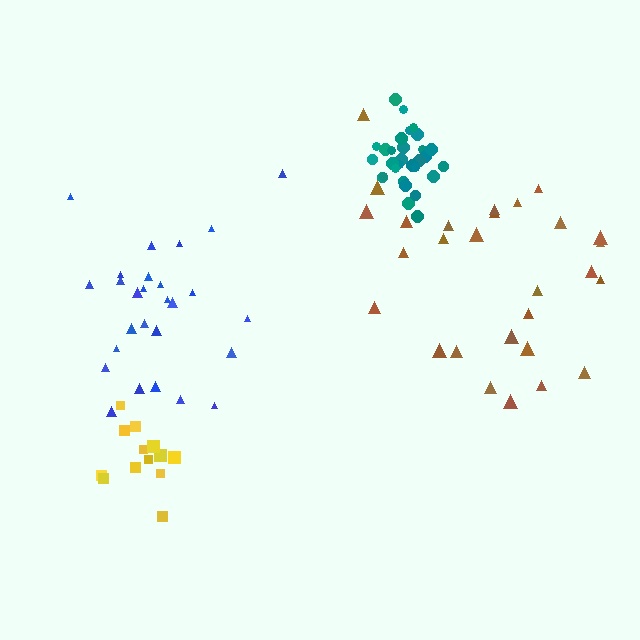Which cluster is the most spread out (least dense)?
Brown.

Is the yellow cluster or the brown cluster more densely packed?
Yellow.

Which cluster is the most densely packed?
Teal.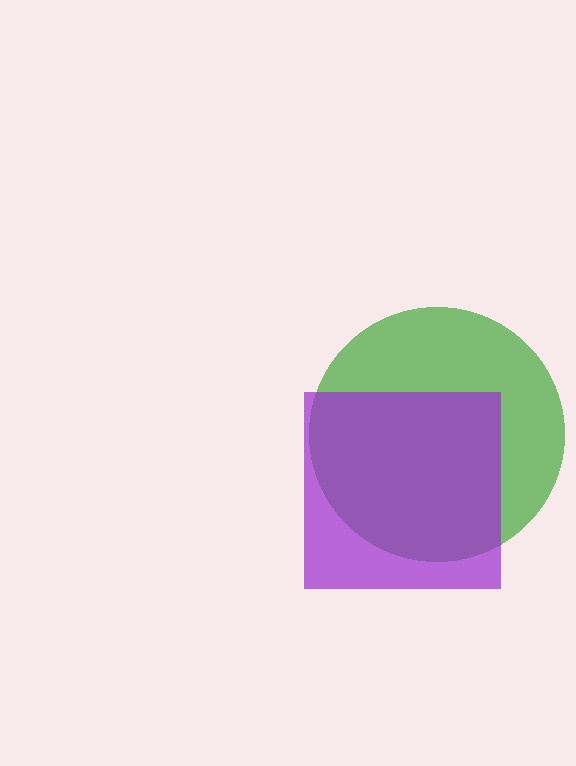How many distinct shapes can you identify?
There are 2 distinct shapes: a green circle, a purple square.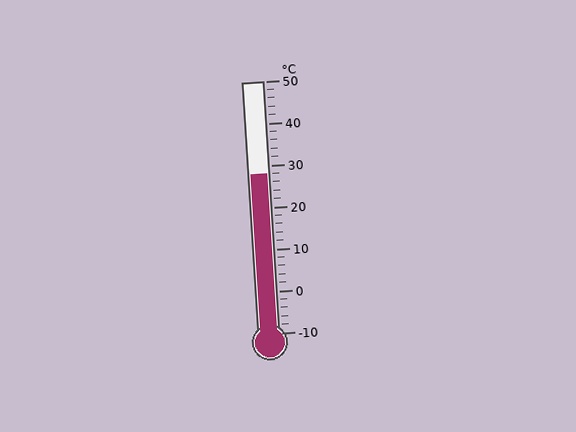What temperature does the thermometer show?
The thermometer shows approximately 28°C.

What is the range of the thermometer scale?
The thermometer scale ranges from -10°C to 50°C.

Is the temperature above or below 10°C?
The temperature is above 10°C.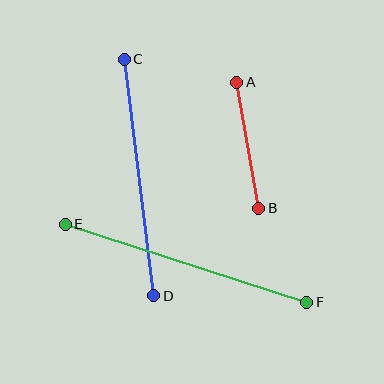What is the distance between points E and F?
The distance is approximately 254 pixels.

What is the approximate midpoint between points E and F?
The midpoint is at approximately (186, 263) pixels.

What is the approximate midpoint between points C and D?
The midpoint is at approximately (139, 178) pixels.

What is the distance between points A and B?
The distance is approximately 128 pixels.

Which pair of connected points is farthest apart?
Points E and F are farthest apart.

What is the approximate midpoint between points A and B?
The midpoint is at approximately (248, 145) pixels.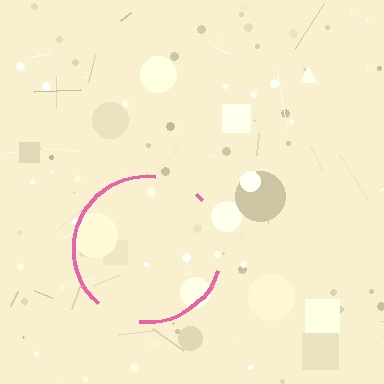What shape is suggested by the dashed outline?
The dashed outline suggests a circle.